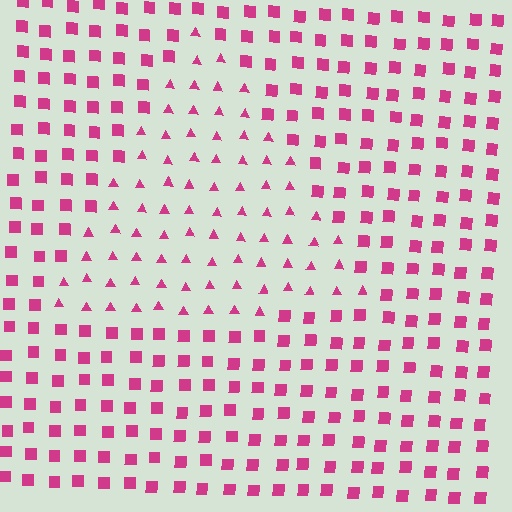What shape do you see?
I see a triangle.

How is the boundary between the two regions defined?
The boundary is defined by a change in element shape: triangles inside vs. squares outside. All elements share the same color and spacing.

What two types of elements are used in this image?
The image uses triangles inside the triangle region and squares outside it.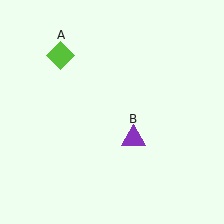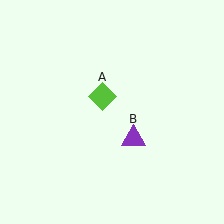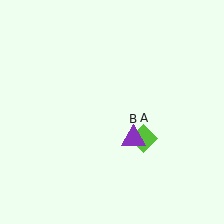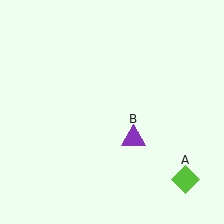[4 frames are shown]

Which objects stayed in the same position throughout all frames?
Purple triangle (object B) remained stationary.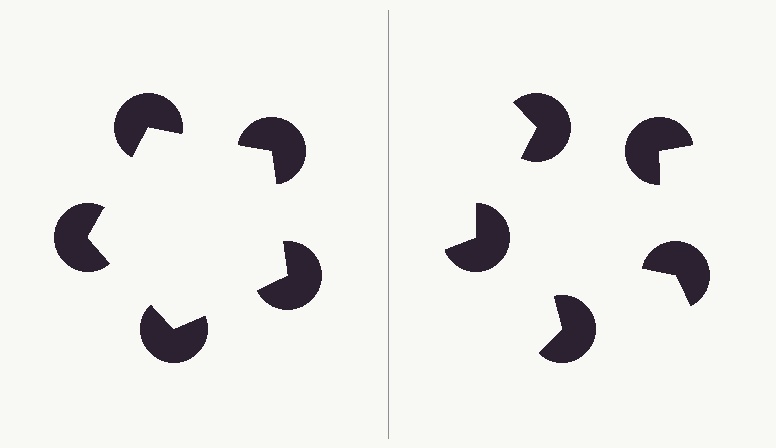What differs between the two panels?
The pac-man discs are positioned identically on both sides; only the wedge orientations differ. On the left they align to a pentagon; on the right they are misaligned.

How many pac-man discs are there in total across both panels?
10 — 5 on each side.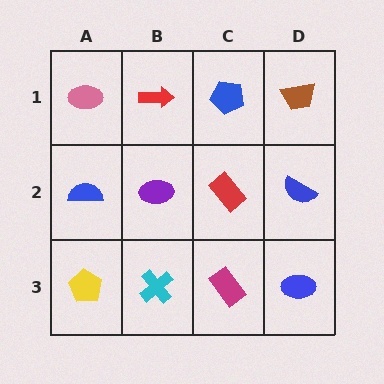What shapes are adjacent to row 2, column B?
A red arrow (row 1, column B), a cyan cross (row 3, column B), a blue semicircle (row 2, column A), a red rectangle (row 2, column C).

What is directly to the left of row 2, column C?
A purple ellipse.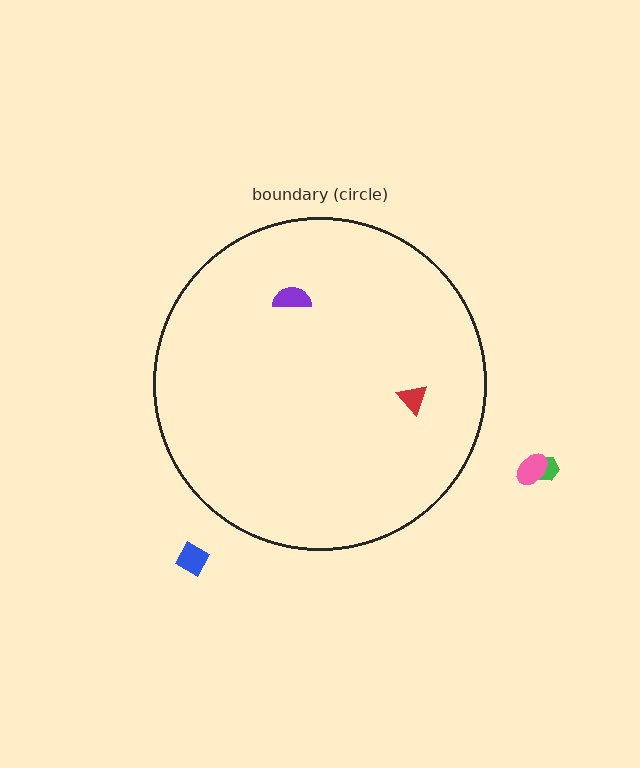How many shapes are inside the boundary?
2 inside, 3 outside.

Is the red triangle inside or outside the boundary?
Inside.